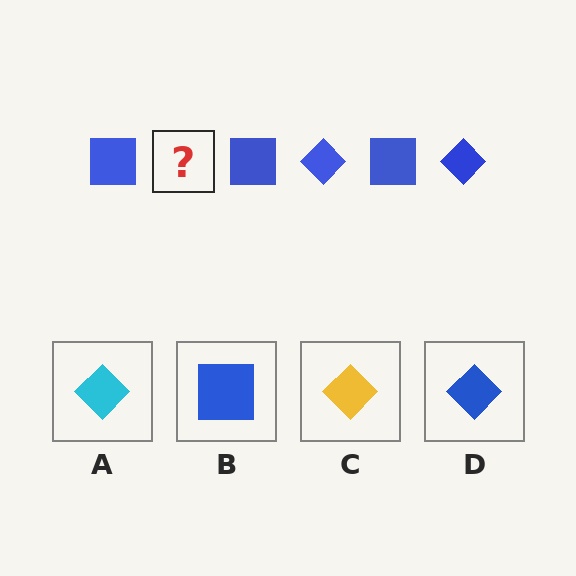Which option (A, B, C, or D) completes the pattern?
D.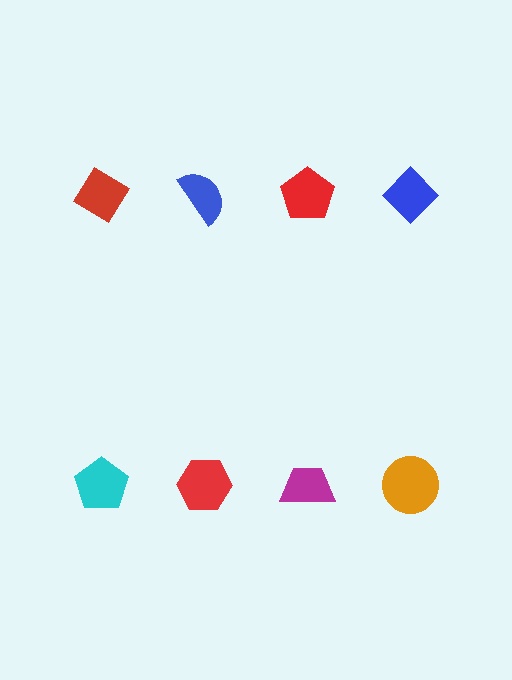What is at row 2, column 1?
A cyan pentagon.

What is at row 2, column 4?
An orange circle.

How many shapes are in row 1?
4 shapes.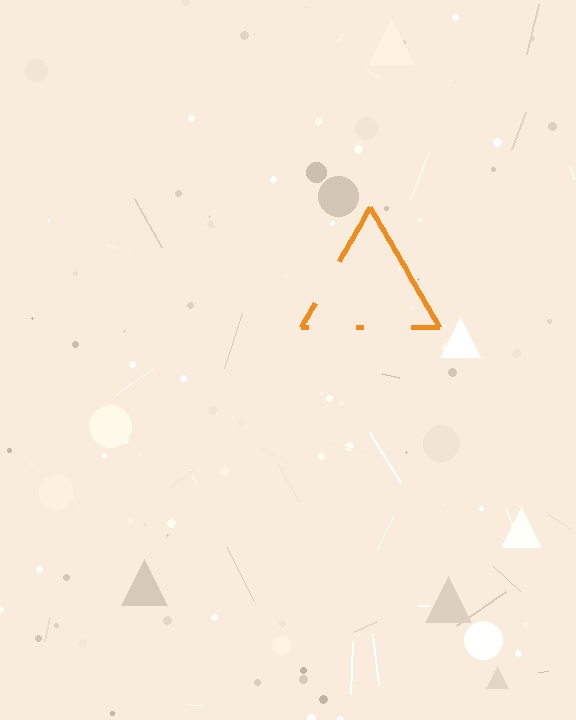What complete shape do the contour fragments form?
The contour fragments form a triangle.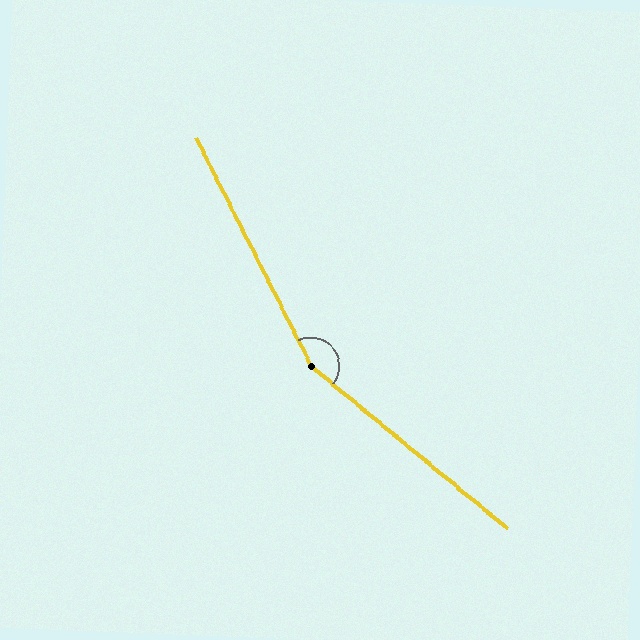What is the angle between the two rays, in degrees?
Approximately 157 degrees.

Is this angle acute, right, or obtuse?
It is obtuse.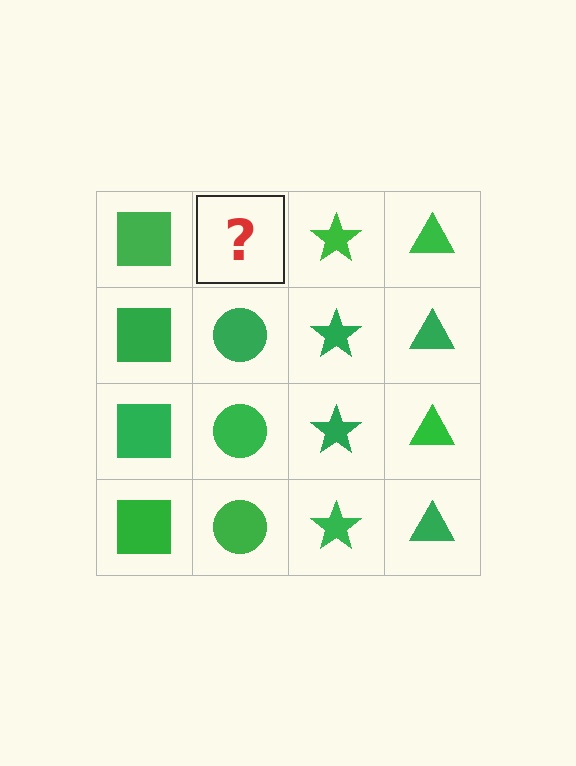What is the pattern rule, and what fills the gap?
The rule is that each column has a consistent shape. The gap should be filled with a green circle.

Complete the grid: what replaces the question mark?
The question mark should be replaced with a green circle.